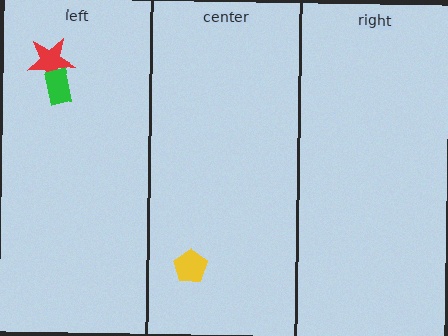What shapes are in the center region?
The yellow pentagon.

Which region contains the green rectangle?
The left region.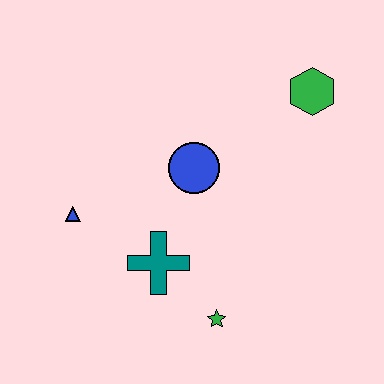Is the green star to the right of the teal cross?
Yes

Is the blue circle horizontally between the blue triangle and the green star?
Yes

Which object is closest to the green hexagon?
The blue circle is closest to the green hexagon.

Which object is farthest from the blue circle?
The green star is farthest from the blue circle.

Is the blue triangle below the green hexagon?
Yes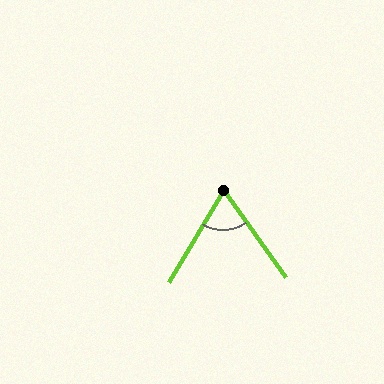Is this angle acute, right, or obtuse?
It is acute.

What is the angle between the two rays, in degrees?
Approximately 66 degrees.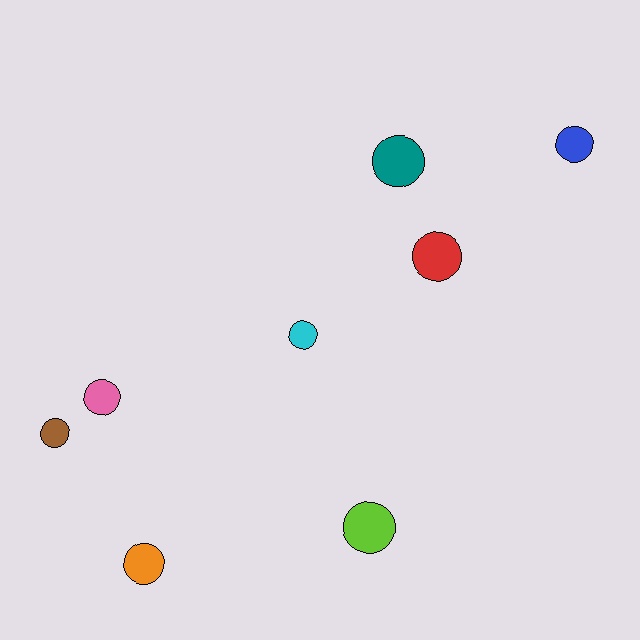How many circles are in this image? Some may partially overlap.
There are 8 circles.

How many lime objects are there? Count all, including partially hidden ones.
There is 1 lime object.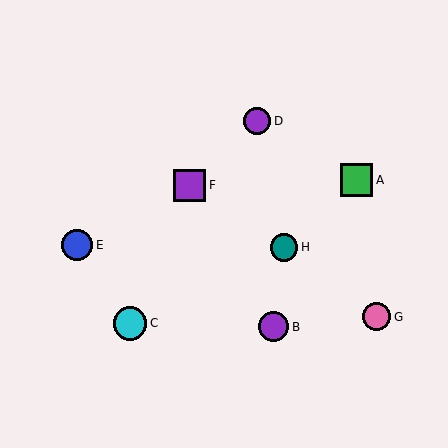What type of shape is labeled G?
Shape G is a pink circle.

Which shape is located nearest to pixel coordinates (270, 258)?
The teal circle (labeled H) at (284, 247) is nearest to that location.